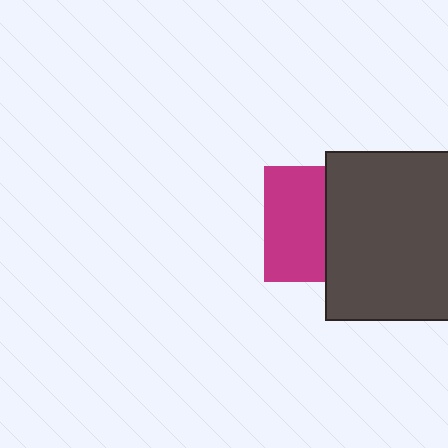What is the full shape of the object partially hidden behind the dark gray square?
The partially hidden object is a magenta square.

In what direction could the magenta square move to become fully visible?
The magenta square could move left. That would shift it out from behind the dark gray square entirely.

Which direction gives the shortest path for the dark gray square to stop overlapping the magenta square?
Moving right gives the shortest separation.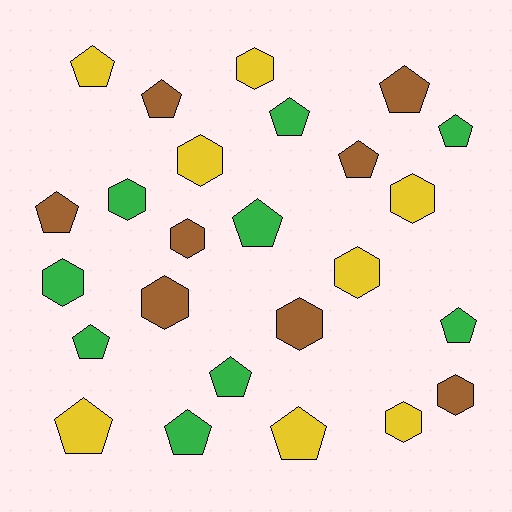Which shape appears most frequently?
Pentagon, with 14 objects.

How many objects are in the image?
There are 25 objects.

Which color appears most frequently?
Green, with 9 objects.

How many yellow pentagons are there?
There are 3 yellow pentagons.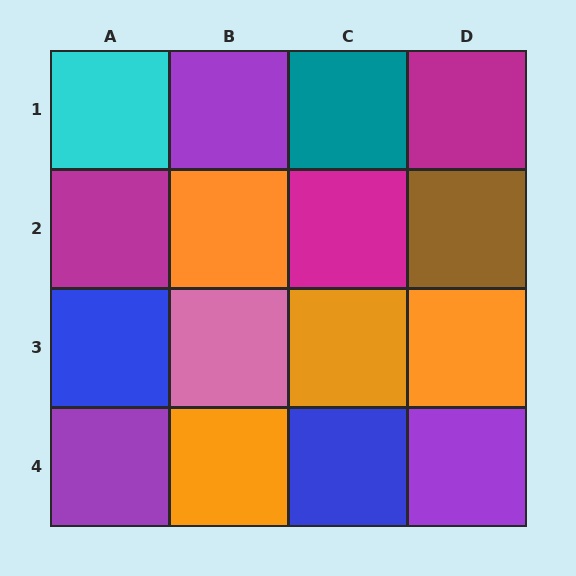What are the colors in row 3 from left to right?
Blue, pink, orange, orange.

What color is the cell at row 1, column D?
Magenta.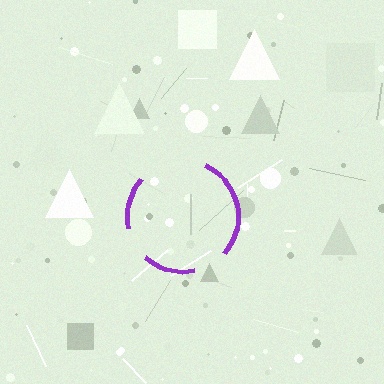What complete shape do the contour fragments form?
The contour fragments form a circle.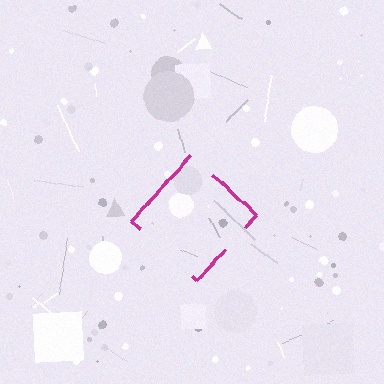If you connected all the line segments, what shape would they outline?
They would outline a diamond.